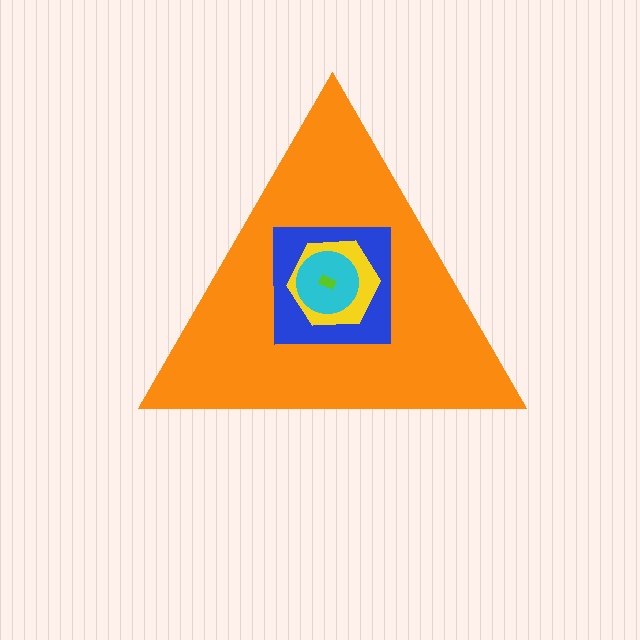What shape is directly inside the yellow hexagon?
The cyan circle.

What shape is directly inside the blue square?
The yellow hexagon.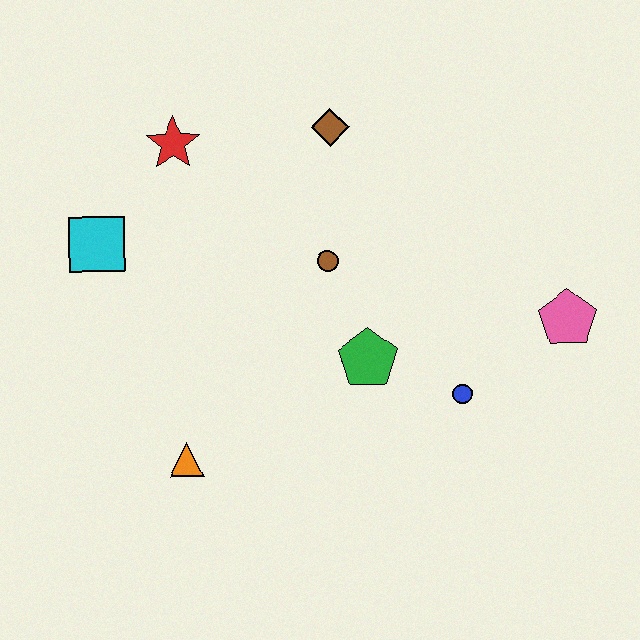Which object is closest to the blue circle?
The green pentagon is closest to the blue circle.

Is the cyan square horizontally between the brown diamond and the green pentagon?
No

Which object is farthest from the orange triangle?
The pink pentagon is farthest from the orange triangle.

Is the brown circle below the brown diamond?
Yes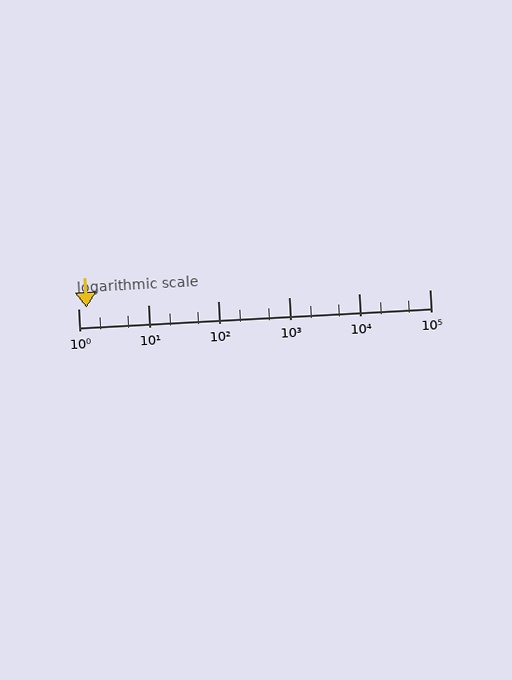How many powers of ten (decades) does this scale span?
The scale spans 5 decades, from 1 to 100000.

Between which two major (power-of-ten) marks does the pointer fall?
The pointer is between 1 and 10.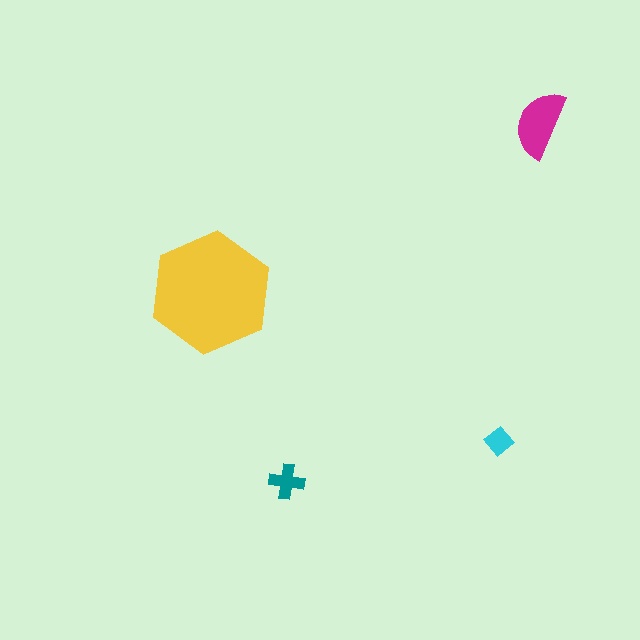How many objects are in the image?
There are 4 objects in the image.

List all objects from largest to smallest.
The yellow hexagon, the magenta semicircle, the teal cross, the cyan diamond.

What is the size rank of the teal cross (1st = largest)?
3rd.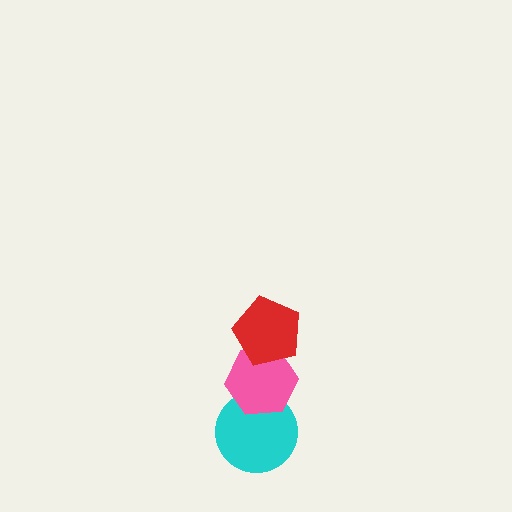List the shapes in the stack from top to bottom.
From top to bottom: the red pentagon, the pink hexagon, the cyan circle.